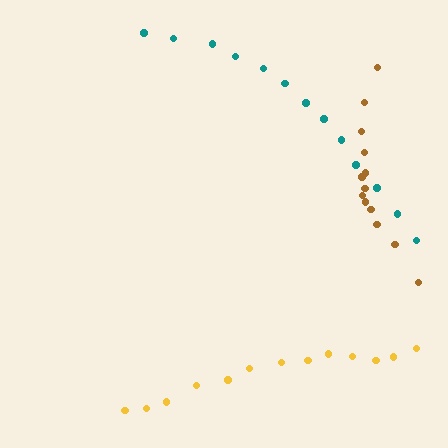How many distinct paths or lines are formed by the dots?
There are 3 distinct paths.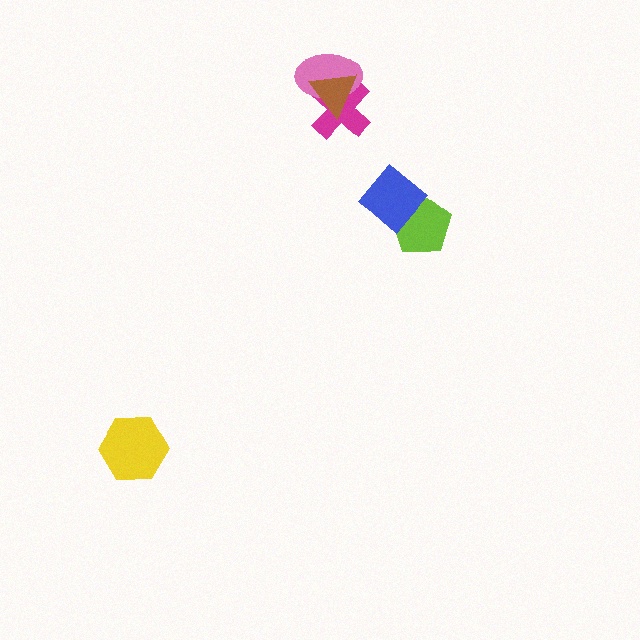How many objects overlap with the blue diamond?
1 object overlaps with the blue diamond.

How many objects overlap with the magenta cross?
2 objects overlap with the magenta cross.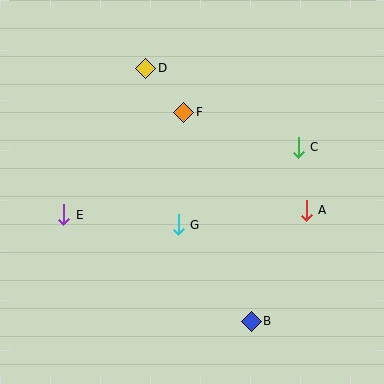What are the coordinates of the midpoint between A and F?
The midpoint between A and F is at (245, 161).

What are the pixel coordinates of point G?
Point G is at (178, 225).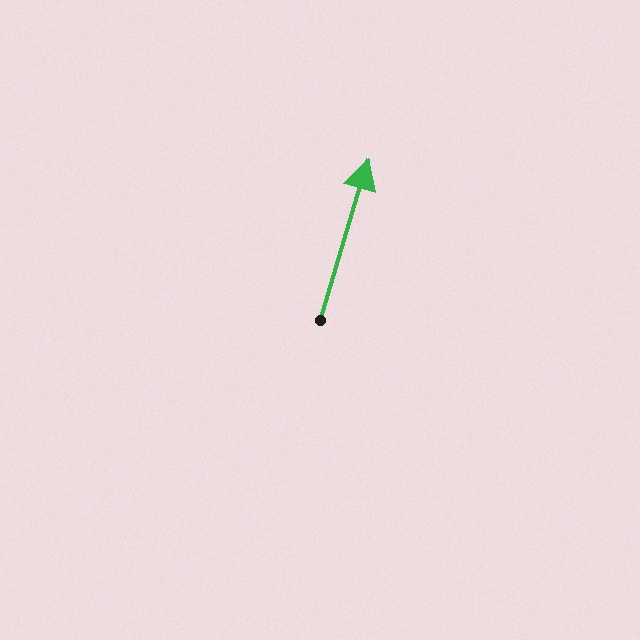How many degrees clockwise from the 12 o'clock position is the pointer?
Approximately 17 degrees.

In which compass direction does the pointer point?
North.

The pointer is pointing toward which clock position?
Roughly 1 o'clock.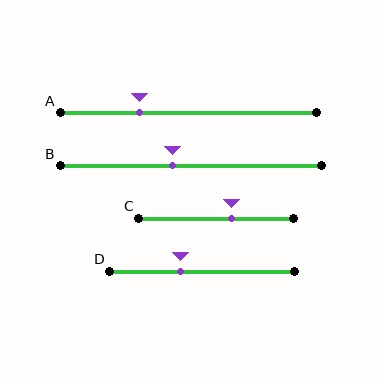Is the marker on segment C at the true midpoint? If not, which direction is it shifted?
No, the marker on segment C is shifted to the right by about 10% of the segment length.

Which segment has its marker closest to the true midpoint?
Segment B has its marker closest to the true midpoint.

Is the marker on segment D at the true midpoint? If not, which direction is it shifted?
No, the marker on segment D is shifted to the left by about 12% of the segment length.